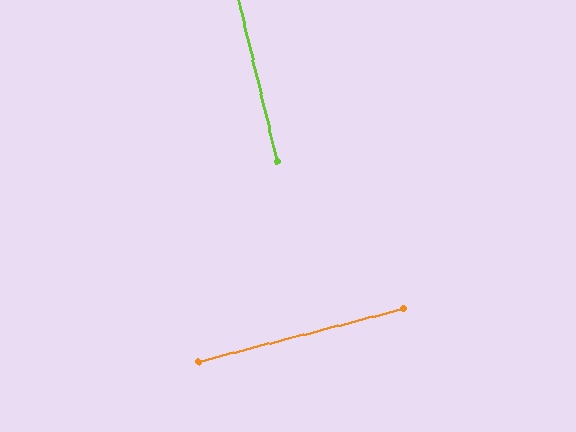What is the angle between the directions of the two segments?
Approximately 89 degrees.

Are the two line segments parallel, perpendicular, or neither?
Perpendicular — they meet at approximately 89°.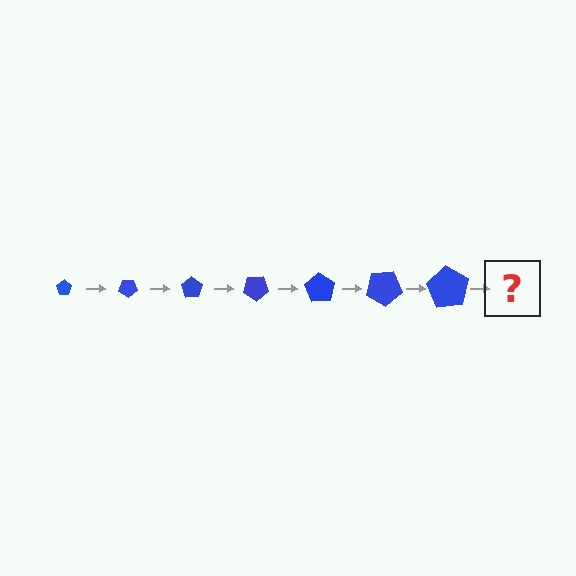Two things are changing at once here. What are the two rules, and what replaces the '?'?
The two rules are that the pentagon grows larger each step and it rotates 35 degrees each step. The '?' should be a pentagon, larger than the previous one and rotated 245 degrees from the start.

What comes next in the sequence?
The next element should be a pentagon, larger than the previous one and rotated 245 degrees from the start.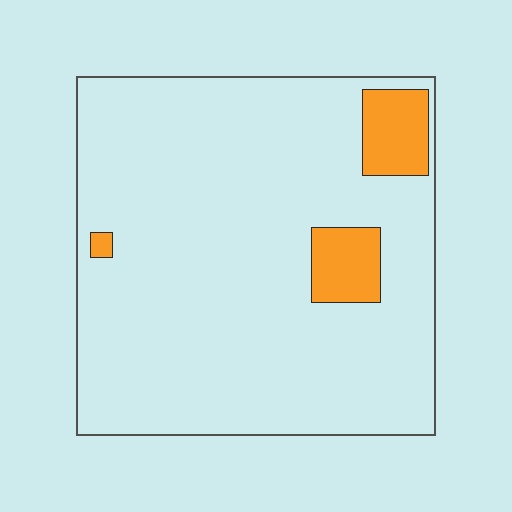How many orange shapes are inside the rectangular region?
3.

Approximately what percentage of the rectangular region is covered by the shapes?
Approximately 10%.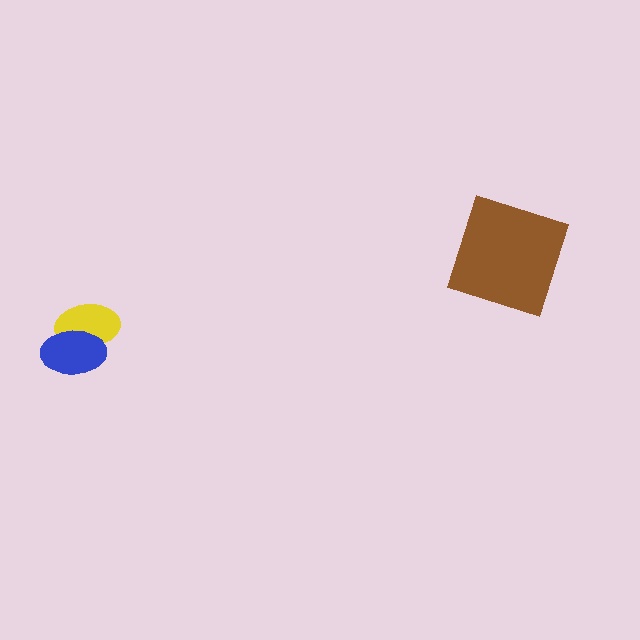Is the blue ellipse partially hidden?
No, no other shape covers it.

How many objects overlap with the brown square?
0 objects overlap with the brown square.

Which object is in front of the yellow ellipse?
The blue ellipse is in front of the yellow ellipse.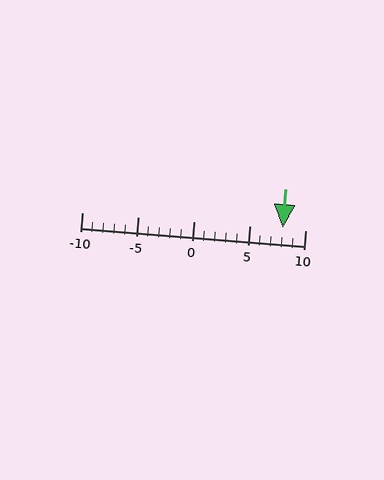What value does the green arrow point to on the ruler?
The green arrow points to approximately 8.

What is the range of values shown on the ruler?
The ruler shows values from -10 to 10.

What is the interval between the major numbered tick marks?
The major tick marks are spaced 5 units apart.